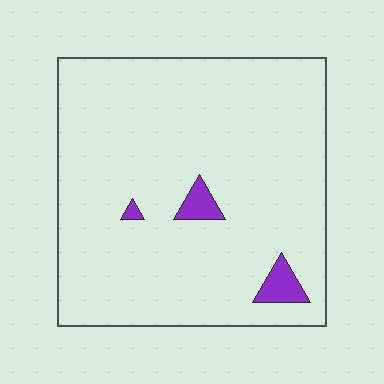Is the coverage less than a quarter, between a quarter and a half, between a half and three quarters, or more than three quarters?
Less than a quarter.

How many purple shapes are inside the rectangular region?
3.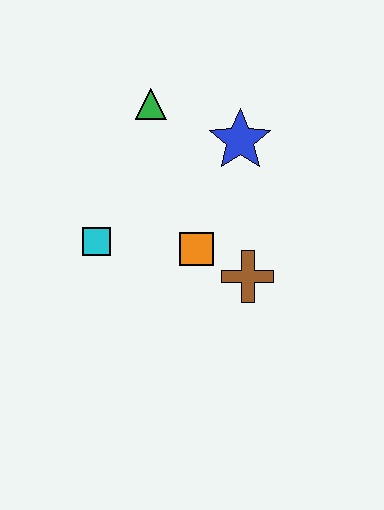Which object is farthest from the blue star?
The cyan square is farthest from the blue star.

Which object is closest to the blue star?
The green triangle is closest to the blue star.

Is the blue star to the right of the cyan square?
Yes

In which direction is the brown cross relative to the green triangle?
The brown cross is below the green triangle.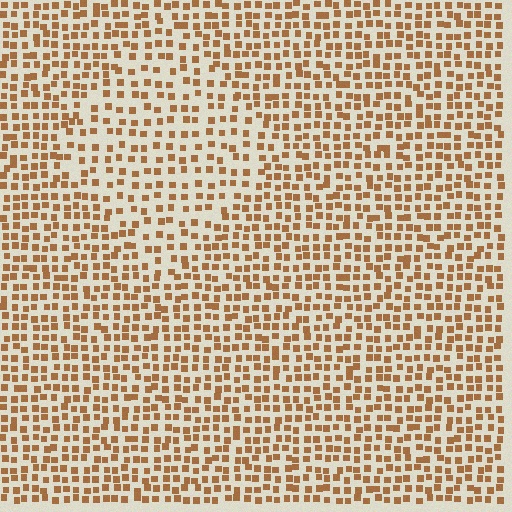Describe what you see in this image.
The image contains small brown elements arranged at two different densities. A diamond-shaped region is visible where the elements are less densely packed than the surrounding area.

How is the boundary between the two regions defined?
The boundary is defined by a change in element density (approximately 1.6x ratio). All elements are the same color, size, and shape.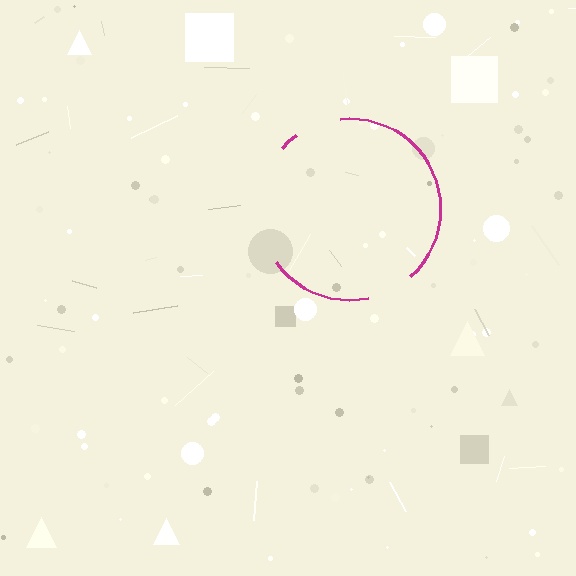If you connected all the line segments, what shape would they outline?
They would outline a circle.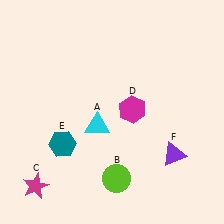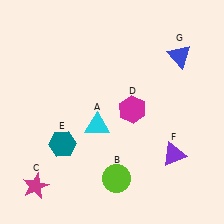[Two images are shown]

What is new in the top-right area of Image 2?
A blue triangle (G) was added in the top-right area of Image 2.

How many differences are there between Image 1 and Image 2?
There is 1 difference between the two images.